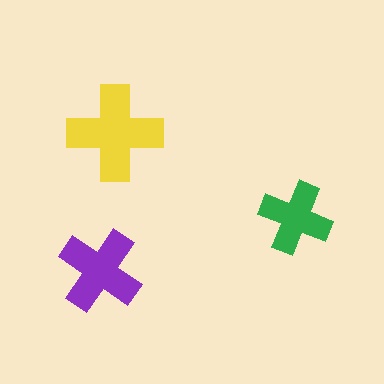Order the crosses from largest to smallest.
the yellow one, the purple one, the green one.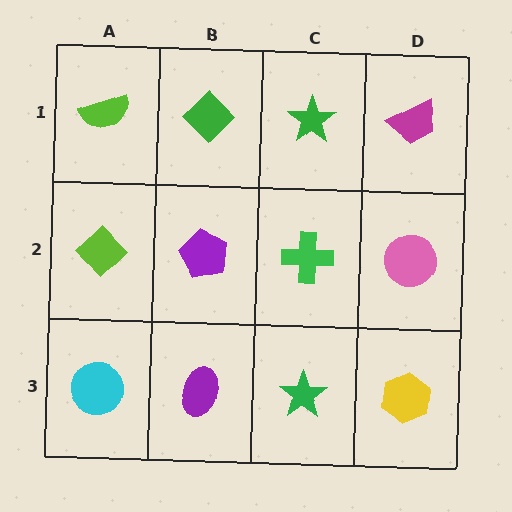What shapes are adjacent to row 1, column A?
A lime diamond (row 2, column A), a green diamond (row 1, column B).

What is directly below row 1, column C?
A green cross.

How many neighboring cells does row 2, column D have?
3.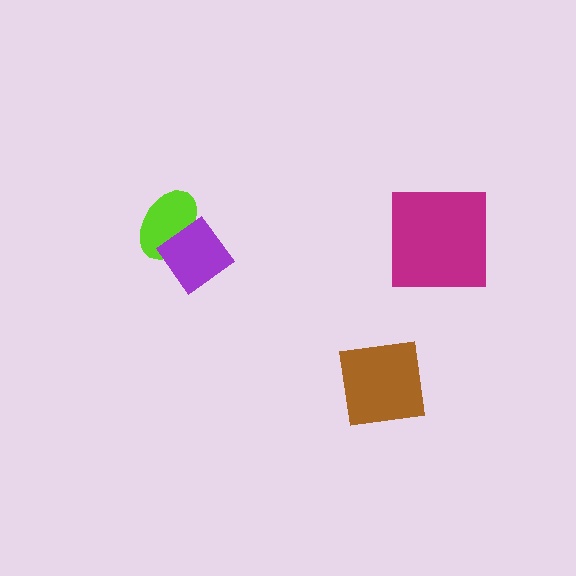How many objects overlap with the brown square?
0 objects overlap with the brown square.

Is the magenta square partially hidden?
No, no other shape covers it.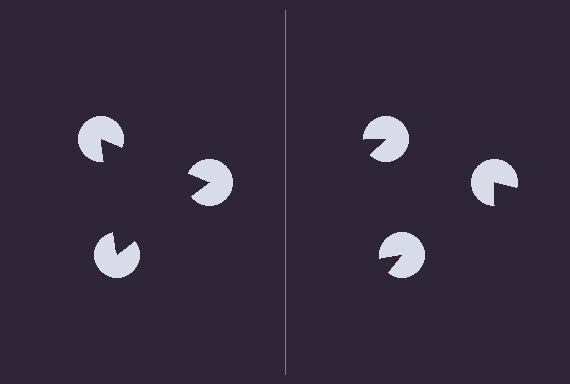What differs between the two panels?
The pac-man discs are positioned identically on both sides; only the wedge orientations differ. On the left they align to a triangle; on the right they are misaligned.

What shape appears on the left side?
An illusory triangle.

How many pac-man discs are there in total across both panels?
6 — 3 on each side.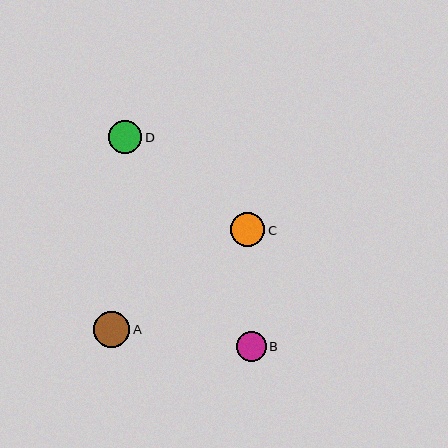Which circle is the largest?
Circle A is the largest with a size of approximately 36 pixels.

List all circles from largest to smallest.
From largest to smallest: A, C, D, B.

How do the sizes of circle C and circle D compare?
Circle C and circle D are approximately the same size.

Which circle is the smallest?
Circle B is the smallest with a size of approximately 30 pixels.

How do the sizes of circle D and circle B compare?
Circle D and circle B are approximately the same size.